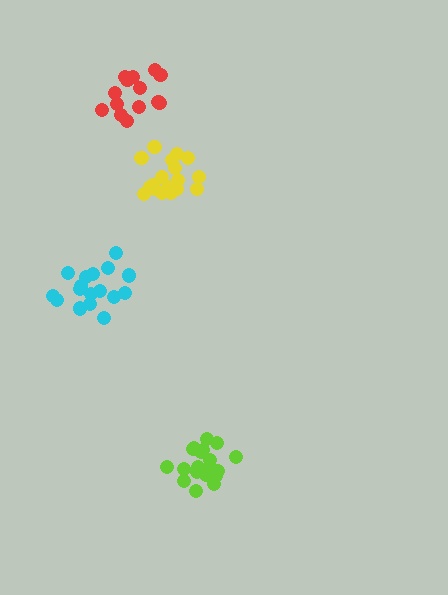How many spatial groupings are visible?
There are 4 spatial groupings.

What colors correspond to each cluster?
The clusters are colored: red, yellow, cyan, lime.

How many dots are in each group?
Group 1: 14 dots, Group 2: 18 dots, Group 3: 17 dots, Group 4: 19 dots (68 total).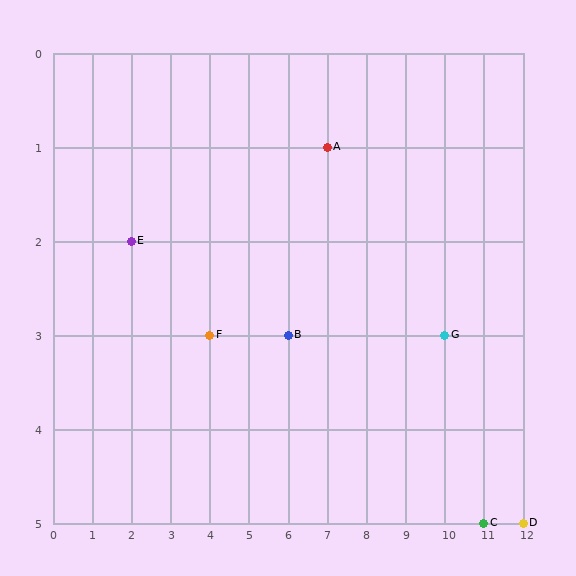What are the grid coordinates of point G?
Point G is at grid coordinates (10, 3).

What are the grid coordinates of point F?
Point F is at grid coordinates (4, 3).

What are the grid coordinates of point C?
Point C is at grid coordinates (11, 5).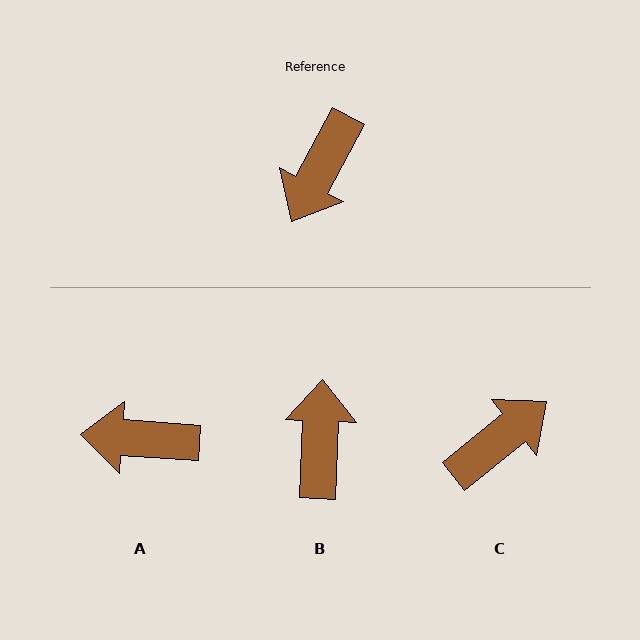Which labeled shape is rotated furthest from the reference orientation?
C, about 157 degrees away.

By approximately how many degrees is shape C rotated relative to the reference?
Approximately 157 degrees counter-clockwise.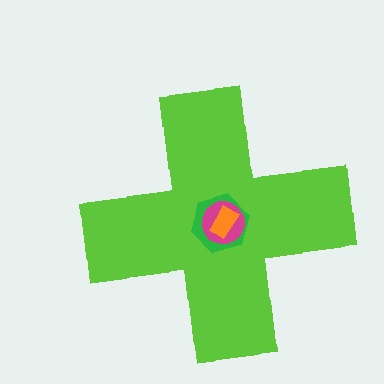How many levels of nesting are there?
4.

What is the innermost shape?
The orange rectangle.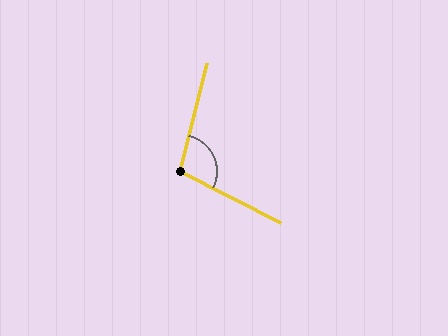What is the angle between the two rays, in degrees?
Approximately 103 degrees.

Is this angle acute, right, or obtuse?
It is obtuse.